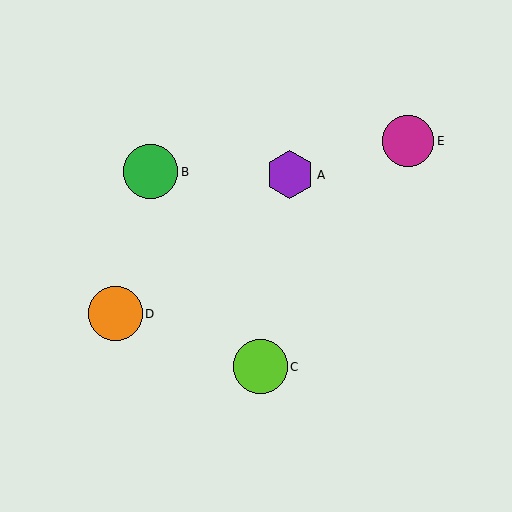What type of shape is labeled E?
Shape E is a magenta circle.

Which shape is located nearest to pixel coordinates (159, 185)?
The green circle (labeled B) at (151, 172) is nearest to that location.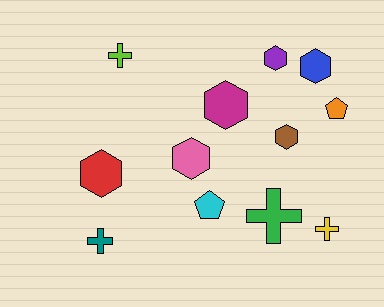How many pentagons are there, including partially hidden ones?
There are 2 pentagons.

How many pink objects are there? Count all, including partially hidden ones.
There is 1 pink object.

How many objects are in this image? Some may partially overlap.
There are 12 objects.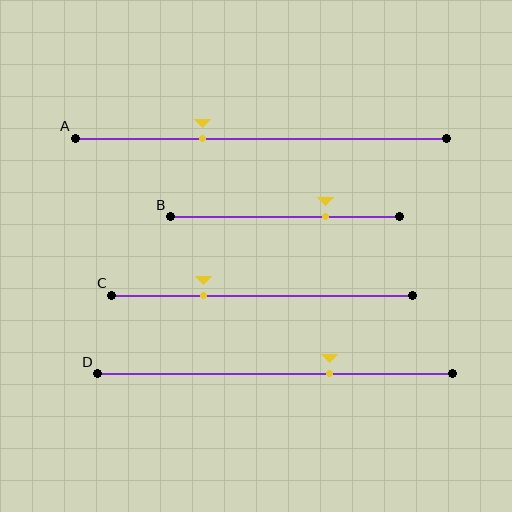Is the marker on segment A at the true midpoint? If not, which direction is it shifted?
No, the marker on segment A is shifted to the left by about 16% of the segment length.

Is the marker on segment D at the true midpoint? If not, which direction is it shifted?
No, the marker on segment D is shifted to the right by about 15% of the segment length.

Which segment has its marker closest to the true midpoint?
Segment D has its marker closest to the true midpoint.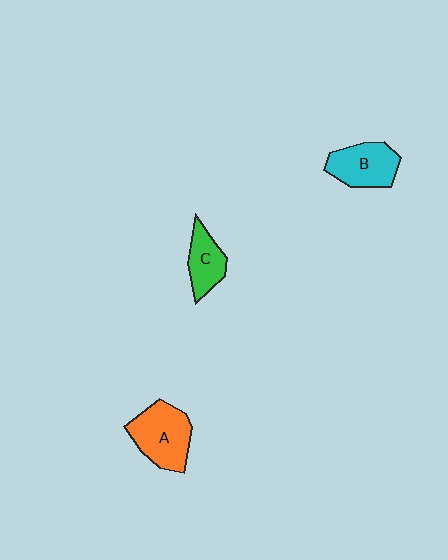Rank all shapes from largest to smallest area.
From largest to smallest: A (orange), B (cyan), C (green).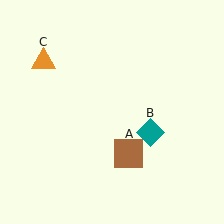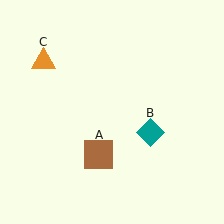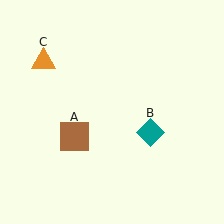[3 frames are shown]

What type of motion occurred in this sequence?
The brown square (object A) rotated clockwise around the center of the scene.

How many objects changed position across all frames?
1 object changed position: brown square (object A).